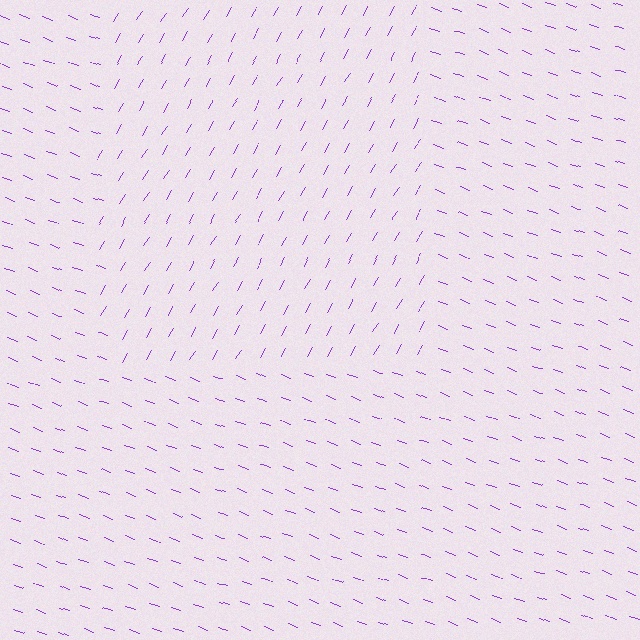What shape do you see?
I see a rectangle.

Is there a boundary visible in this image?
Yes, there is a texture boundary formed by a change in line orientation.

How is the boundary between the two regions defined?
The boundary is defined purely by a change in line orientation (approximately 80 degrees difference). All lines are the same color and thickness.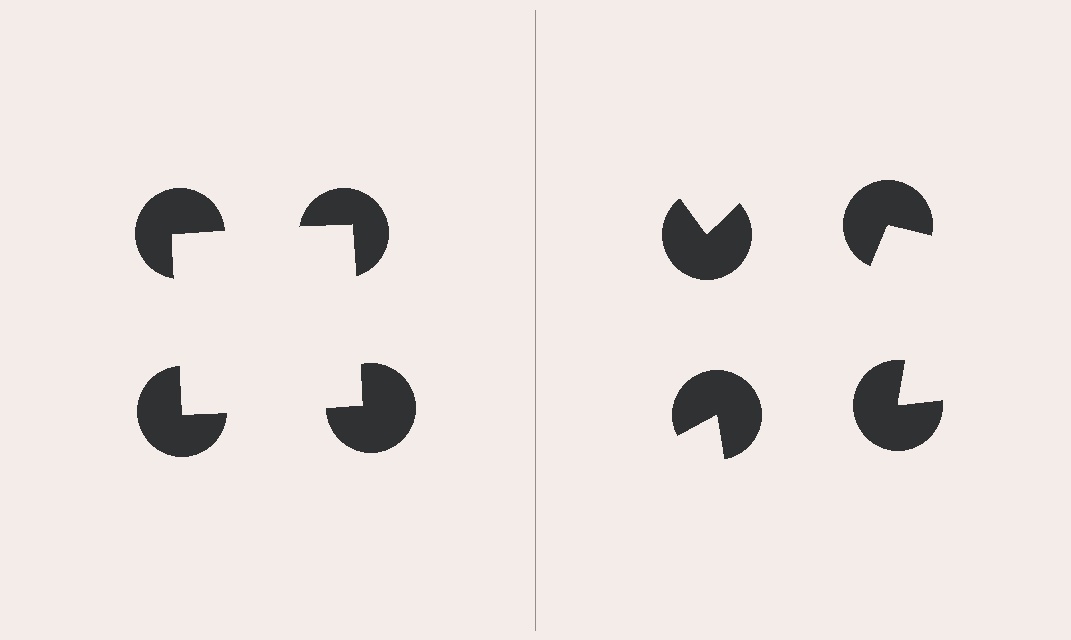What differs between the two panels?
The pac-man discs are positioned identically on both sides; only the wedge orientations differ. On the left they align to a square; on the right they are misaligned.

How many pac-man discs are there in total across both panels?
8 — 4 on each side.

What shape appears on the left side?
An illusory square.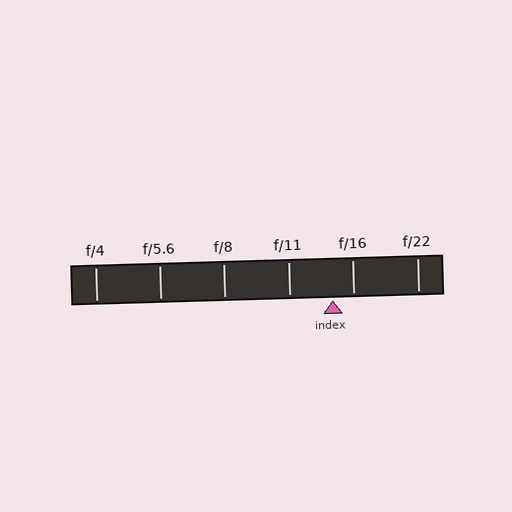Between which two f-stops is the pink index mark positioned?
The index mark is between f/11 and f/16.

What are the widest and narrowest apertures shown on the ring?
The widest aperture shown is f/4 and the narrowest is f/22.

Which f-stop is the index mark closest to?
The index mark is closest to f/16.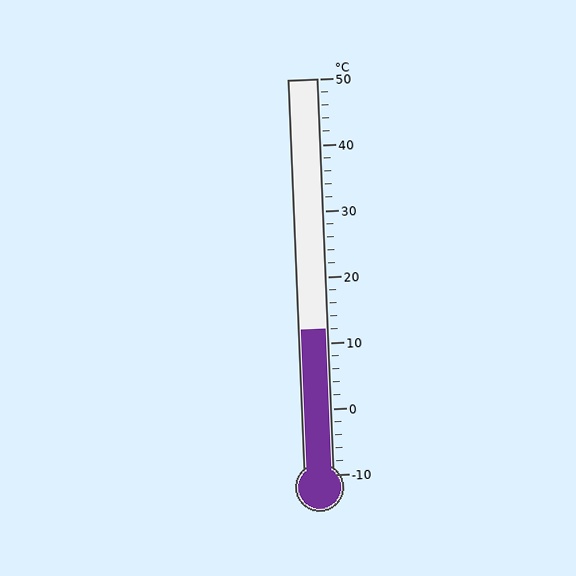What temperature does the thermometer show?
The thermometer shows approximately 12°C.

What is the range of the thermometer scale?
The thermometer scale ranges from -10°C to 50°C.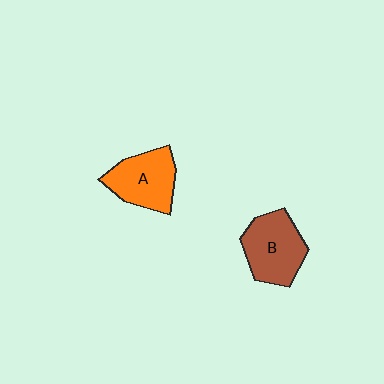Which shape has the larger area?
Shape B (brown).